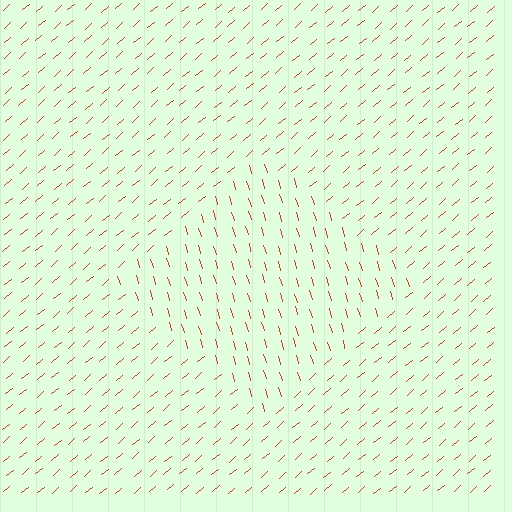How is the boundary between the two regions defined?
The boundary is defined purely by a change in line orientation (approximately 65 degrees difference). All lines are the same color and thickness.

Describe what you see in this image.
The image is filled with small red line segments. A diamond region in the image has lines oriented differently from the surrounding lines, creating a visible texture boundary.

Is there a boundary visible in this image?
Yes, there is a texture boundary formed by a change in line orientation.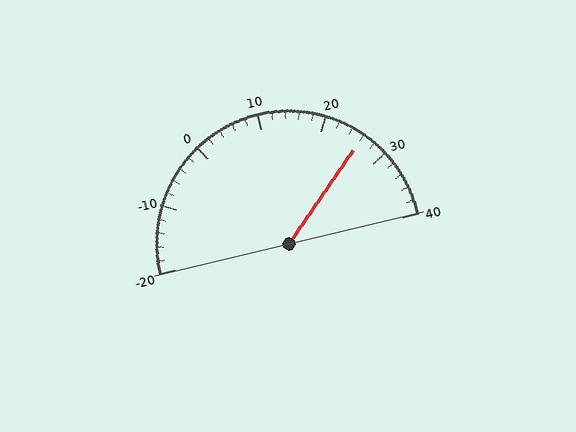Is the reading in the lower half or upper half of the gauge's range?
The reading is in the upper half of the range (-20 to 40).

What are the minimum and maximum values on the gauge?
The gauge ranges from -20 to 40.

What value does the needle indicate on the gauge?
The needle indicates approximately 26.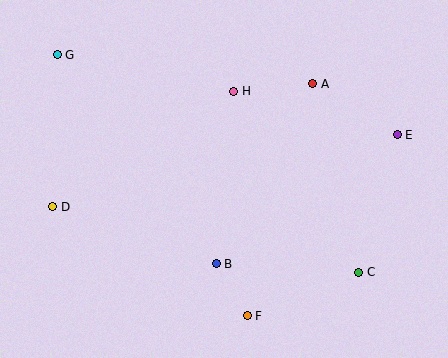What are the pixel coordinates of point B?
Point B is at (216, 264).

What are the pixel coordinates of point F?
Point F is at (247, 316).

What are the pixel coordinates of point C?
Point C is at (359, 272).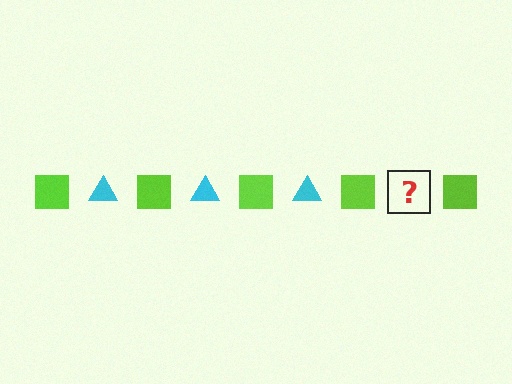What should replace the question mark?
The question mark should be replaced with a cyan triangle.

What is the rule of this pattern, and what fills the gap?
The rule is that the pattern alternates between lime square and cyan triangle. The gap should be filled with a cyan triangle.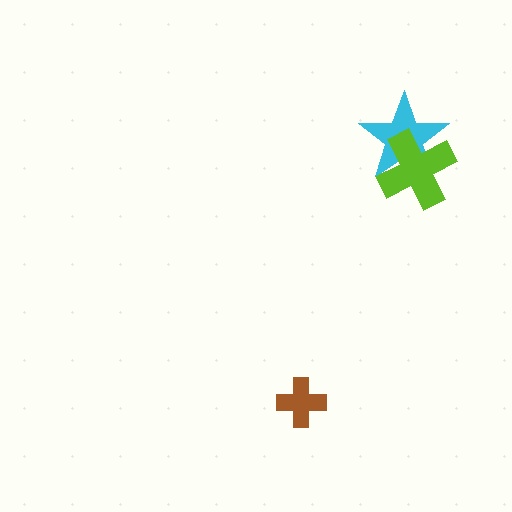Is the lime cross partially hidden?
No, no other shape covers it.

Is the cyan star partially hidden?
Yes, it is partially covered by another shape.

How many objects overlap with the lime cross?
1 object overlaps with the lime cross.